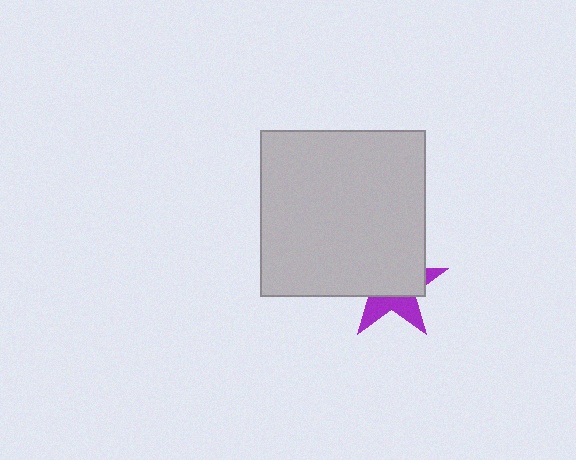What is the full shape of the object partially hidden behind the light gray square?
The partially hidden object is a purple star.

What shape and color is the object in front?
The object in front is a light gray square.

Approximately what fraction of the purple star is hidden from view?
Roughly 63% of the purple star is hidden behind the light gray square.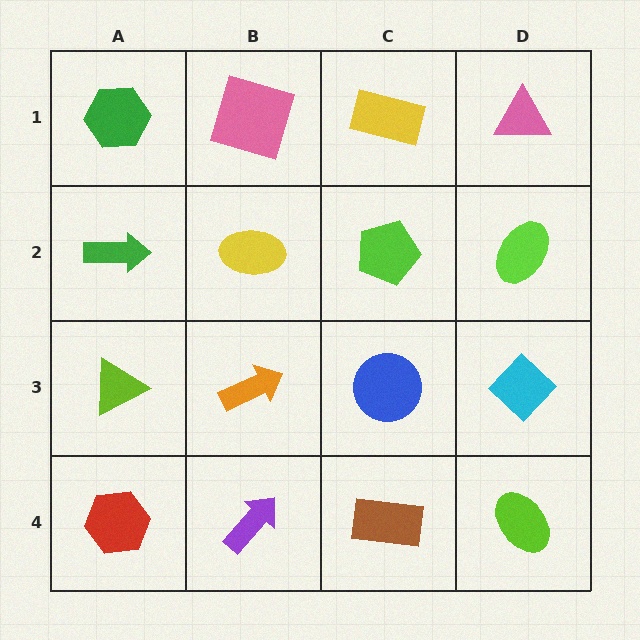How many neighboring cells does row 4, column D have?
2.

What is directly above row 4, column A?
A lime triangle.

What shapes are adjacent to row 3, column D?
A lime ellipse (row 2, column D), a lime ellipse (row 4, column D), a blue circle (row 3, column C).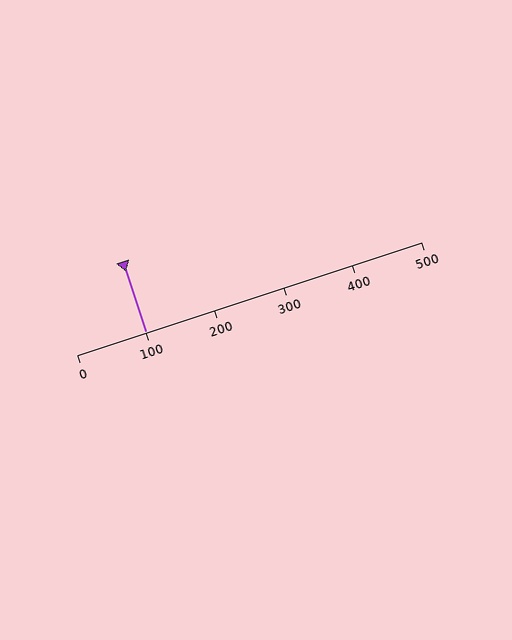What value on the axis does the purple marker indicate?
The marker indicates approximately 100.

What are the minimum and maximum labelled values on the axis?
The axis runs from 0 to 500.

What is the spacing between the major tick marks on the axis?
The major ticks are spaced 100 apart.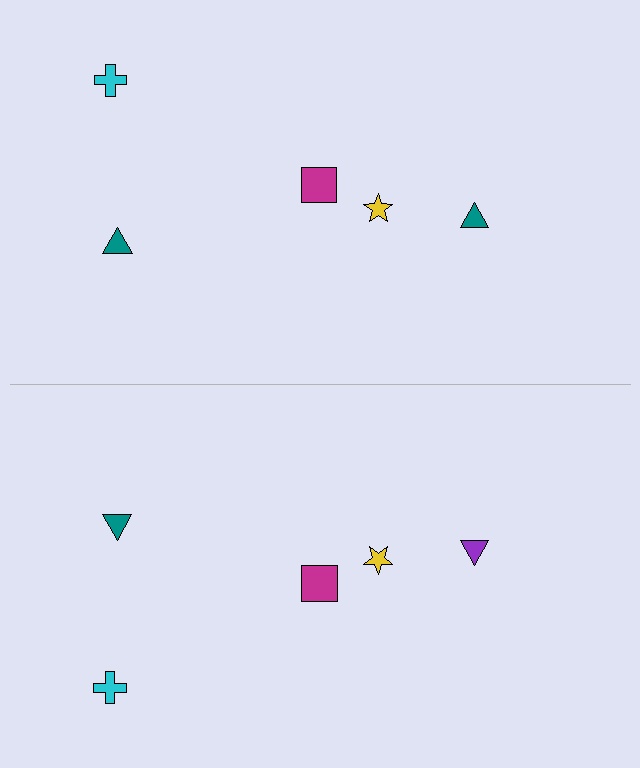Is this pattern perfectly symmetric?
No, the pattern is not perfectly symmetric. The purple triangle on the bottom side breaks the symmetry — its mirror counterpart is teal.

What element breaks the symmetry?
The purple triangle on the bottom side breaks the symmetry — its mirror counterpart is teal.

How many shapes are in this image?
There are 10 shapes in this image.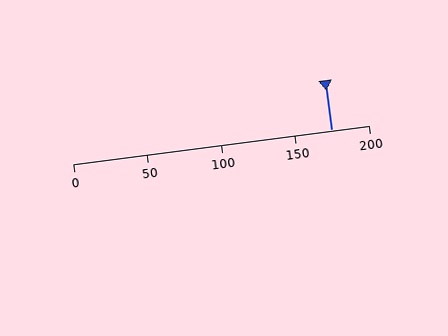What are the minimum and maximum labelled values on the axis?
The axis runs from 0 to 200.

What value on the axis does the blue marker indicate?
The marker indicates approximately 175.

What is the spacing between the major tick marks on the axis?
The major ticks are spaced 50 apart.